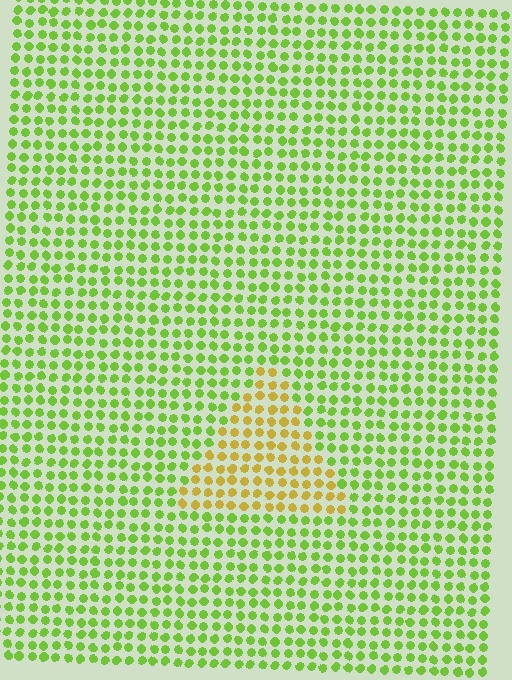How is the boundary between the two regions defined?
The boundary is defined purely by a slight shift in hue (about 46 degrees). Spacing, size, and orientation are identical on both sides.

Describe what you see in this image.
The image is filled with small lime elements in a uniform arrangement. A triangle-shaped region is visible where the elements are tinted to a slightly different hue, forming a subtle color boundary.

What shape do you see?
I see a triangle.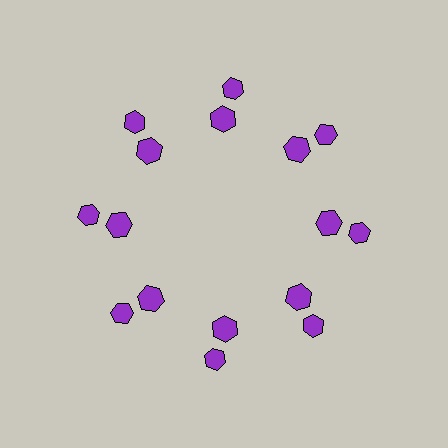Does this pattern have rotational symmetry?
Yes, this pattern has 8-fold rotational symmetry. It looks the same after rotating 45 degrees around the center.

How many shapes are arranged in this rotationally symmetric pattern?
There are 16 shapes, arranged in 8 groups of 2.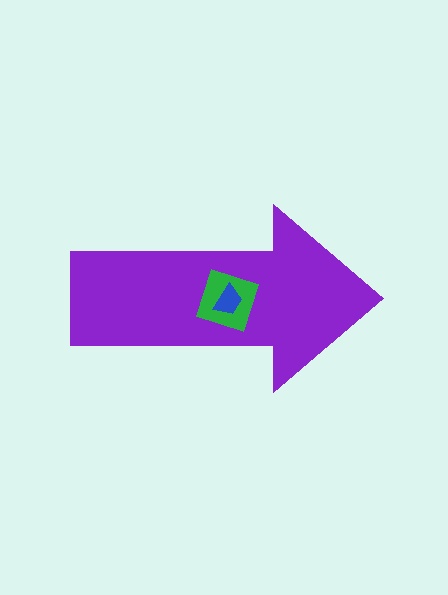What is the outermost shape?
The purple arrow.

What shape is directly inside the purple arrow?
The green square.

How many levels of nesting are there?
3.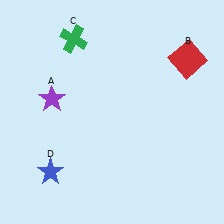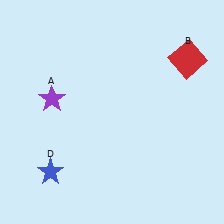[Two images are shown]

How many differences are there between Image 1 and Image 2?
There is 1 difference between the two images.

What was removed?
The green cross (C) was removed in Image 2.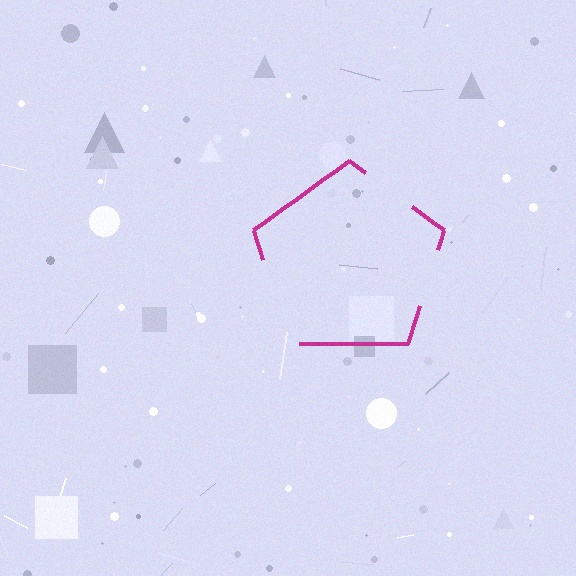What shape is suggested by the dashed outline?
The dashed outline suggests a pentagon.